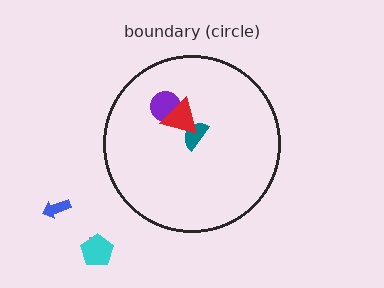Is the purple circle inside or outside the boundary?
Inside.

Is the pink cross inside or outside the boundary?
Outside.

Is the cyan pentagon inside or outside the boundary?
Outside.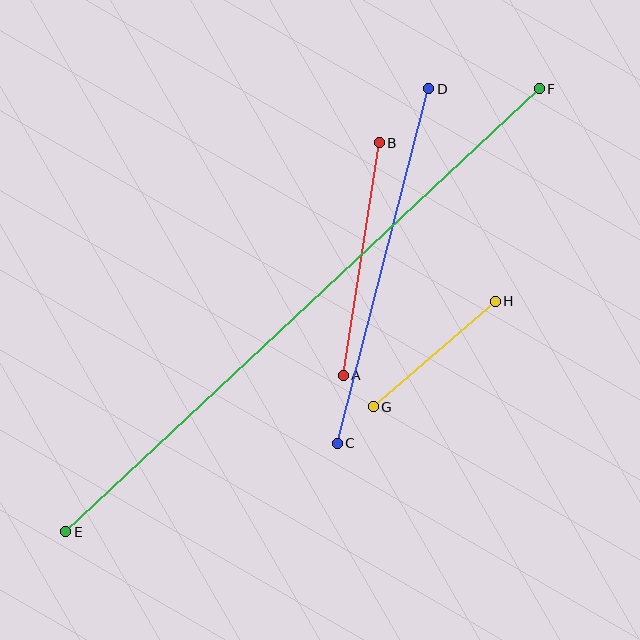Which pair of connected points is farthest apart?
Points E and F are farthest apart.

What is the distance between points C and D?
The distance is approximately 366 pixels.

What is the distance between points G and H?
The distance is approximately 161 pixels.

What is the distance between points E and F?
The distance is approximately 649 pixels.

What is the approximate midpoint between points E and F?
The midpoint is at approximately (302, 310) pixels.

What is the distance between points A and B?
The distance is approximately 235 pixels.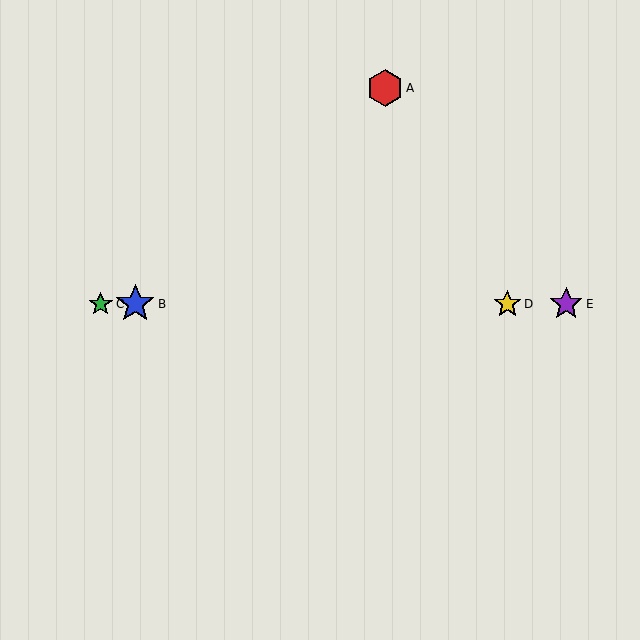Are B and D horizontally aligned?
Yes, both are at y≈304.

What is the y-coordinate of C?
Object C is at y≈304.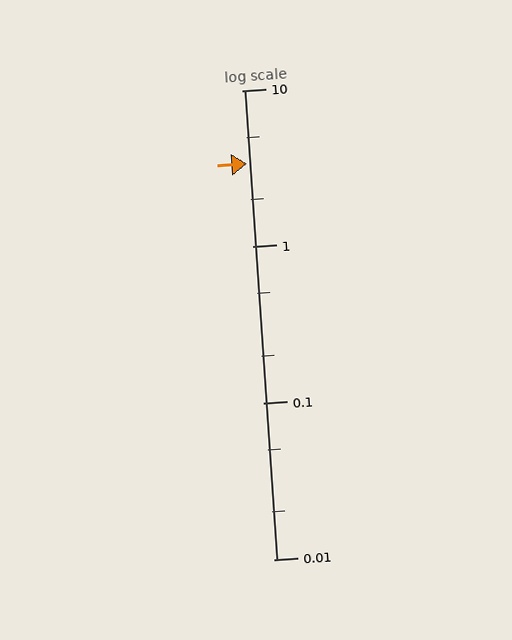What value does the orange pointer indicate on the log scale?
The pointer indicates approximately 3.4.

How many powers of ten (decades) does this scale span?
The scale spans 3 decades, from 0.01 to 10.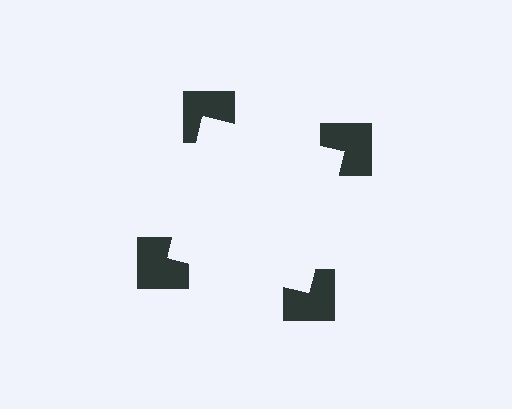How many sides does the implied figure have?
4 sides.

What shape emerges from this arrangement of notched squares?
An illusory square — its edges are inferred from the aligned wedge cuts in the notched squares, not physically drawn.